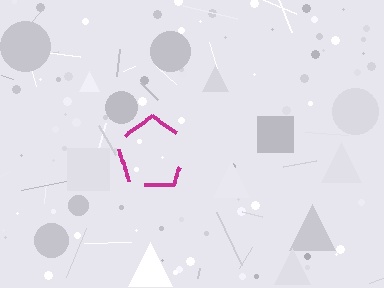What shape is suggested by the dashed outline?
The dashed outline suggests a pentagon.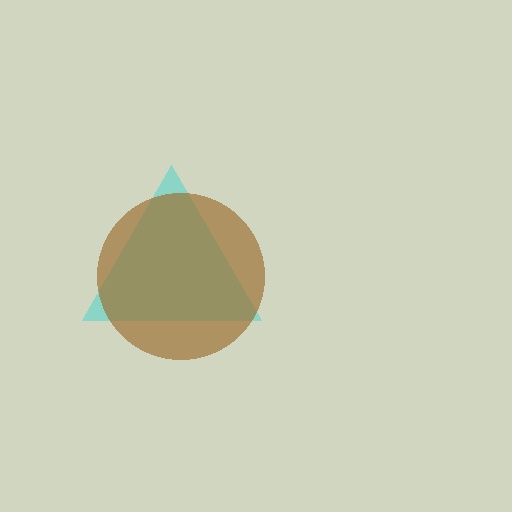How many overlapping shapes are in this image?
There are 2 overlapping shapes in the image.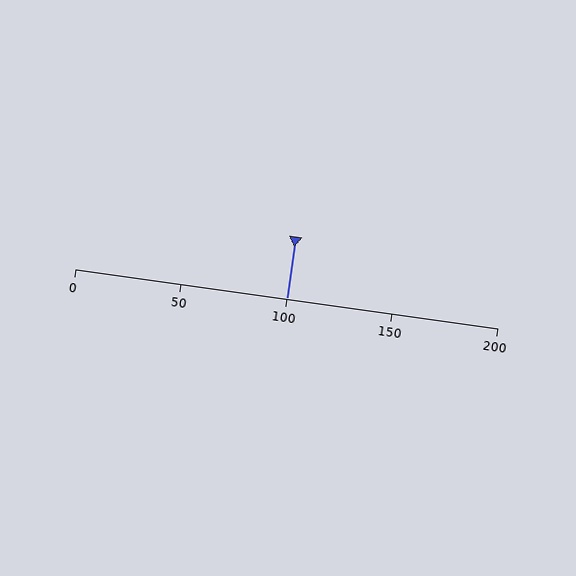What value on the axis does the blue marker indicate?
The marker indicates approximately 100.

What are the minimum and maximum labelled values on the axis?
The axis runs from 0 to 200.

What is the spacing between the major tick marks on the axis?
The major ticks are spaced 50 apart.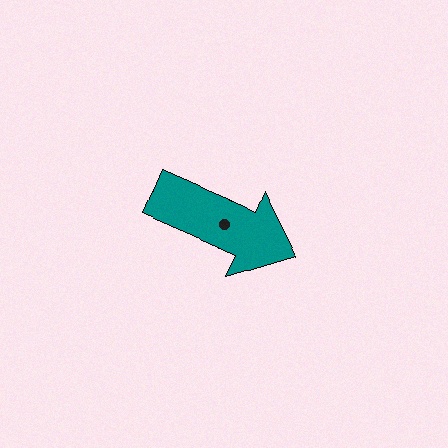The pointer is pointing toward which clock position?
Roughly 4 o'clock.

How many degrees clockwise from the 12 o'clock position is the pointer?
Approximately 114 degrees.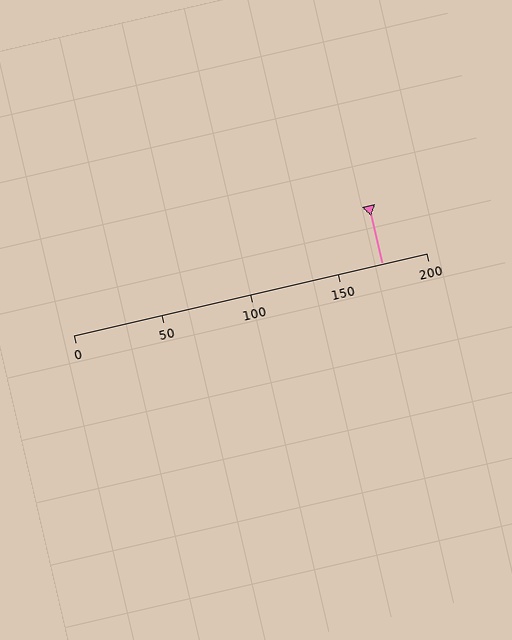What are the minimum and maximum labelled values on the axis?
The axis runs from 0 to 200.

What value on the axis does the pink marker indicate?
The marker indicates approximately 175.